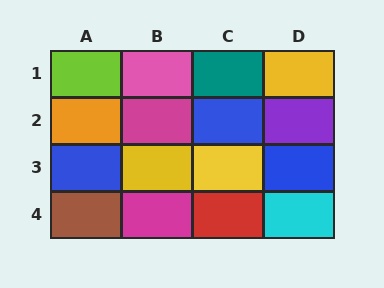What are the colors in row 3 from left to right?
Blue, yellow, yellow, blue.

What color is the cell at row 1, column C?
Teal.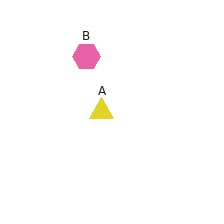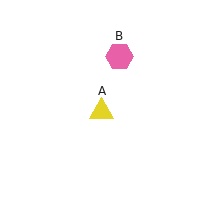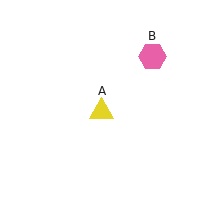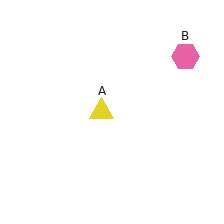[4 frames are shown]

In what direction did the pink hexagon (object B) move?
The pink hexagon (object B) moved right.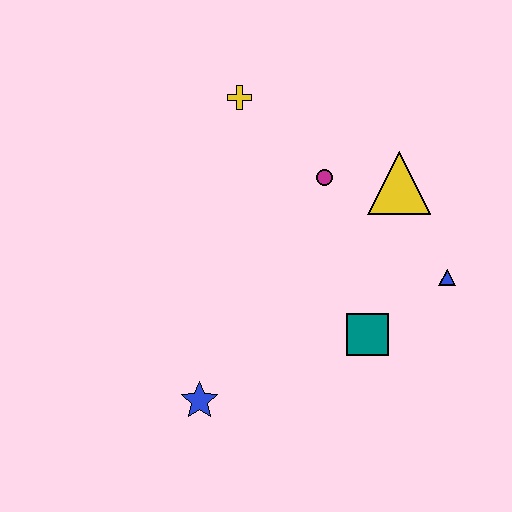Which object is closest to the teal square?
The blue triangle is closest to the teal square.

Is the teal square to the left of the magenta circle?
No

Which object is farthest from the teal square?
The yellow cross is farthest from the teal square.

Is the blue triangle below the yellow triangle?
Yes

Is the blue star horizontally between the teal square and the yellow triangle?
No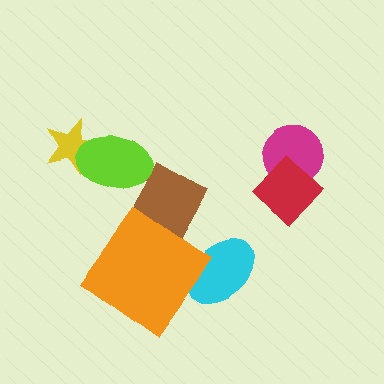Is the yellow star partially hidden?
Yes, it is partially covered by another shape.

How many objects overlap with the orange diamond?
1 object overlaps with the orange diamond.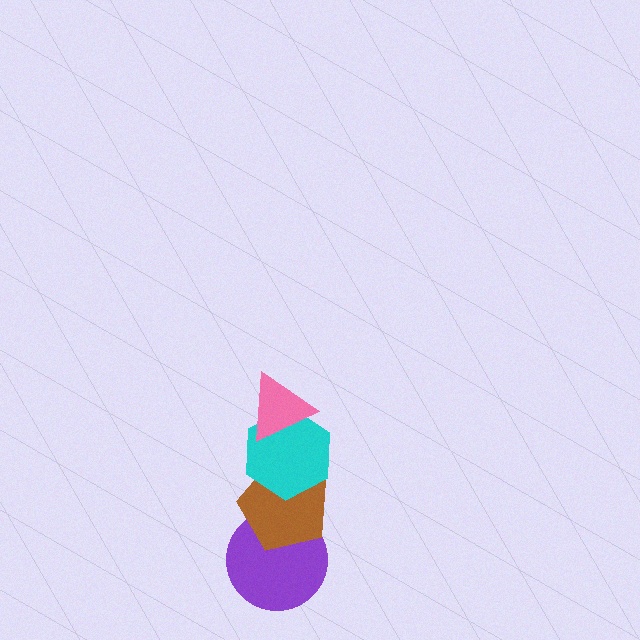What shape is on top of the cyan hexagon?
The pink triangle is on top of the cyan hexagon.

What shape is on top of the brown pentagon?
The cyan hexagon is on top of the brown pentagon.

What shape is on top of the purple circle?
The brown pentagon is on top of the purple circle.